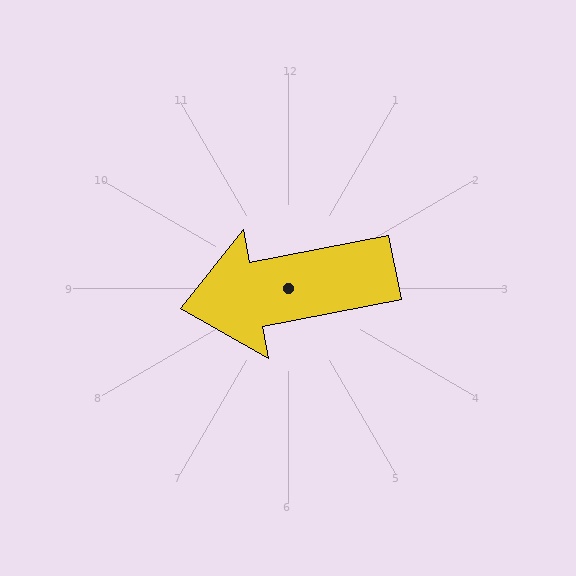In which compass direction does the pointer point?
West.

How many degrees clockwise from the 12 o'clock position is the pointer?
Approximately 259 degrees.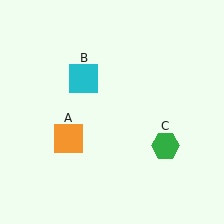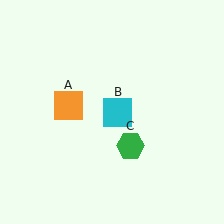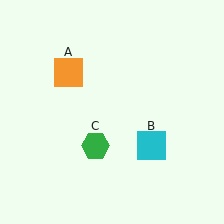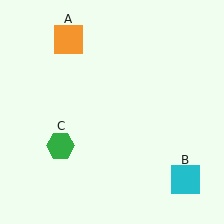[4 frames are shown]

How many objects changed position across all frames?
3 objects changed position: orange square (object A), cyan square (object B), green hexagon (object C).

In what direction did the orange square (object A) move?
The orange square (object A) moved up.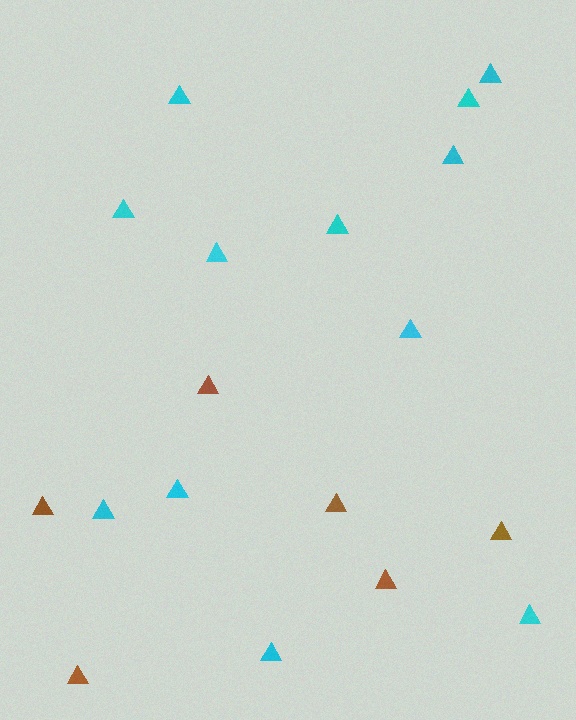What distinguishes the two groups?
There are 2 groups: one group of cyan triangles (12) and one group of brown triangles (6).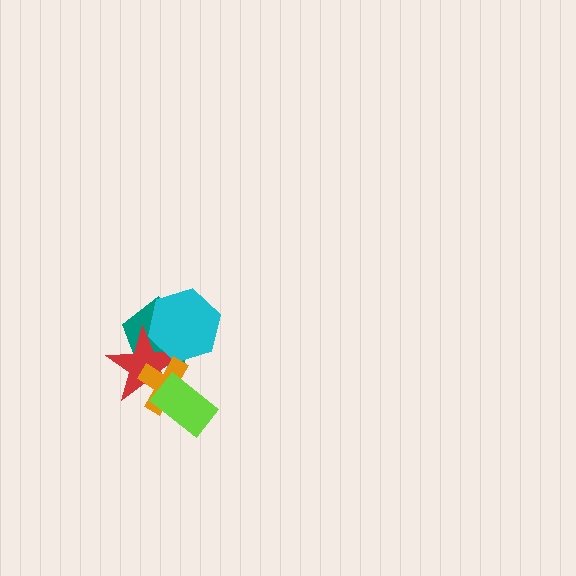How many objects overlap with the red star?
4 objects overlap with the red star.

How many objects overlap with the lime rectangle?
2 objects overlap with the lime rectangle.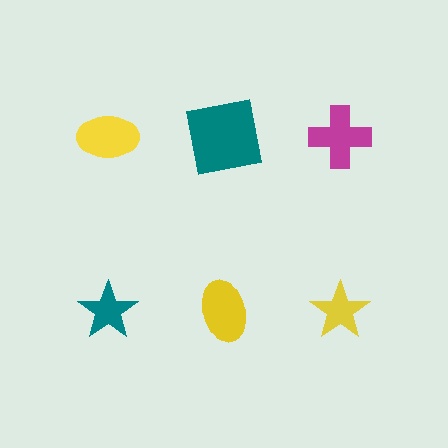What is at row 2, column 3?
A yellow star.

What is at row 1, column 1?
A yellow ellipse.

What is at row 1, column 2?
A teal square.